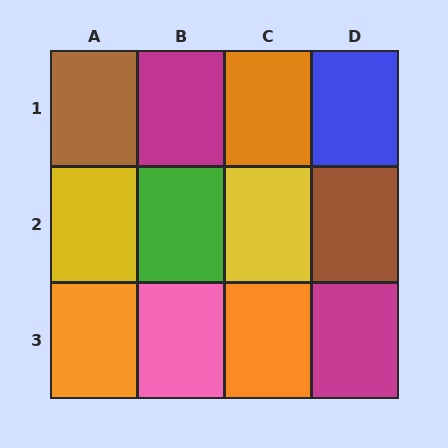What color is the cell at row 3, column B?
Pink.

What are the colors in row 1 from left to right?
Brown, magenta, orange, blue.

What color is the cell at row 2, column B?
Green.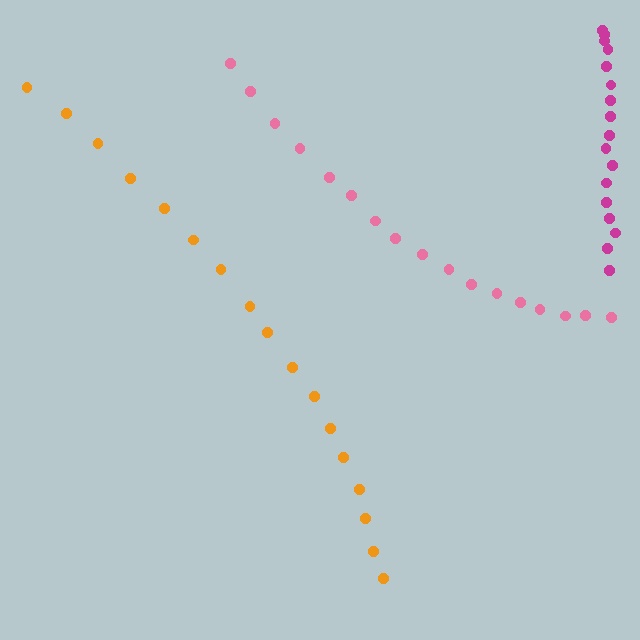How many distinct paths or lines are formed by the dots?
There are 3 distinct paths.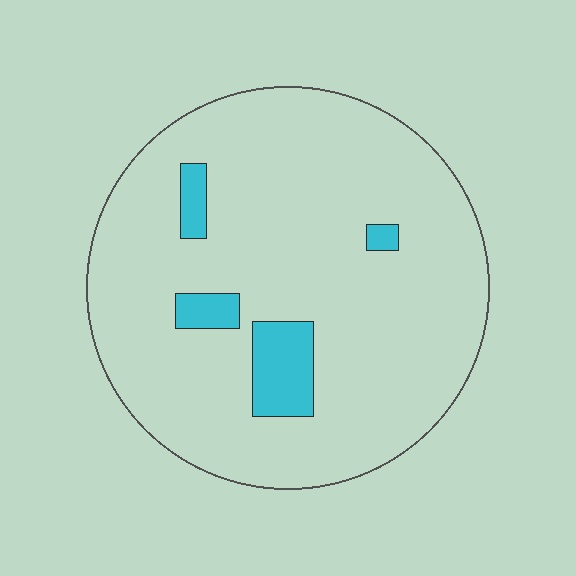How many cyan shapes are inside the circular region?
4.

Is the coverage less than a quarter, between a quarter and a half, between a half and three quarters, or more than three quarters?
Less than a quarter.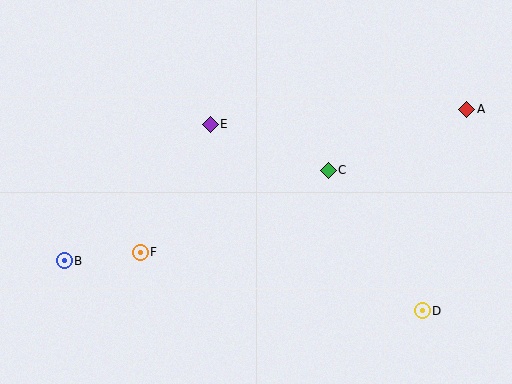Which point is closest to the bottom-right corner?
Point D is closest to the bottom-right corner.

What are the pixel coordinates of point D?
Point D is at (422, 311).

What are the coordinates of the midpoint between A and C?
The midpoint between A and C is at (398, 140).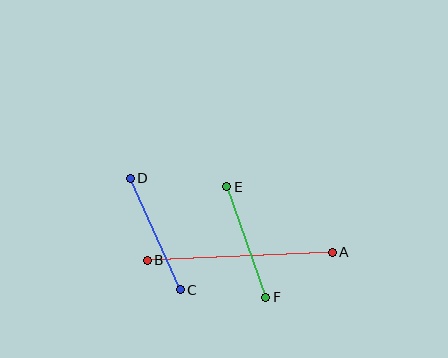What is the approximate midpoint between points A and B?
The midpoint is at approximately (240, 256) pixels.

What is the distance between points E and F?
The distance is approximately 117 pixels.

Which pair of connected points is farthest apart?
Points A and B are farthest apart.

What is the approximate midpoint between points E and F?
The midpoint is at approximately (246, 242) pixels.